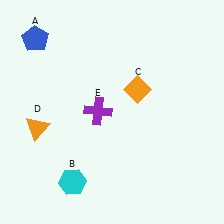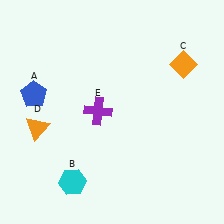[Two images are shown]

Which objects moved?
The objects that moved are: the blue pentagon (A), the orange diamond (C).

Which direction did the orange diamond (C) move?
The orange diamond (C) moved right.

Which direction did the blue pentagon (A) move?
The blue pentagon (A) moved down.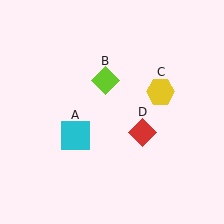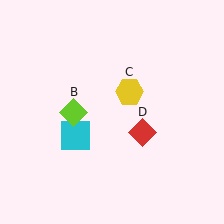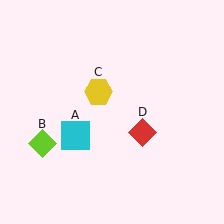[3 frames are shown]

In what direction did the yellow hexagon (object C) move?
The yellow hexagon (object C) moved left.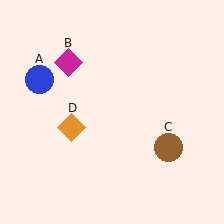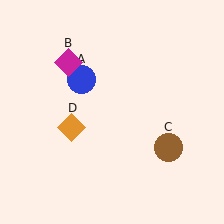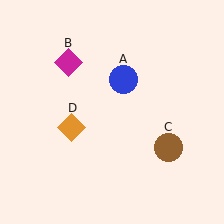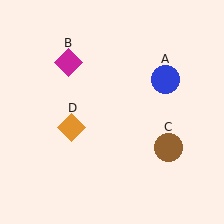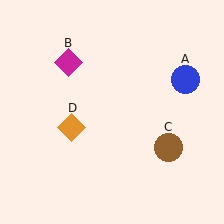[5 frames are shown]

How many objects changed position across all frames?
1 object changed position: blue circle (object A).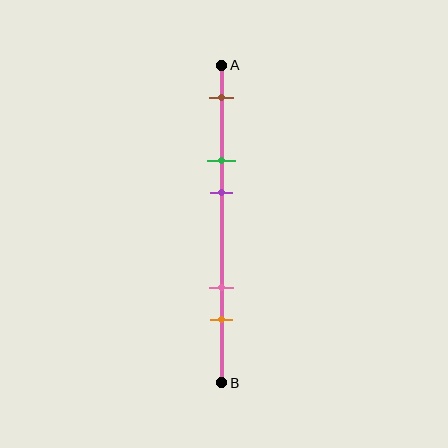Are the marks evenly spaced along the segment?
No, the marks are not evenly spaced.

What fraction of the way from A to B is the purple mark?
The purple mark is approximately 40% (0.4) of the way from A to B.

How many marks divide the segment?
There are 5 marks dividing the segment.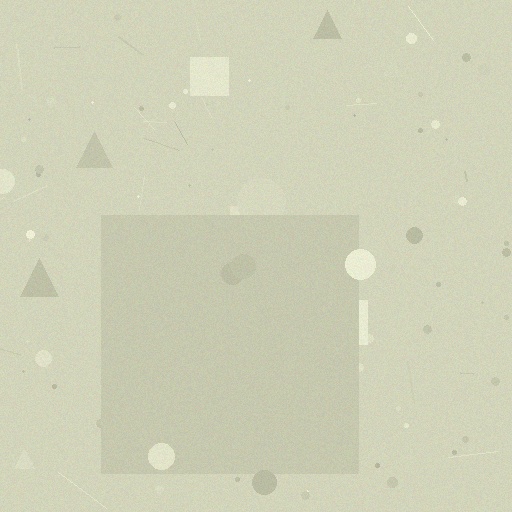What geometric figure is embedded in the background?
A square is embedded in the background.